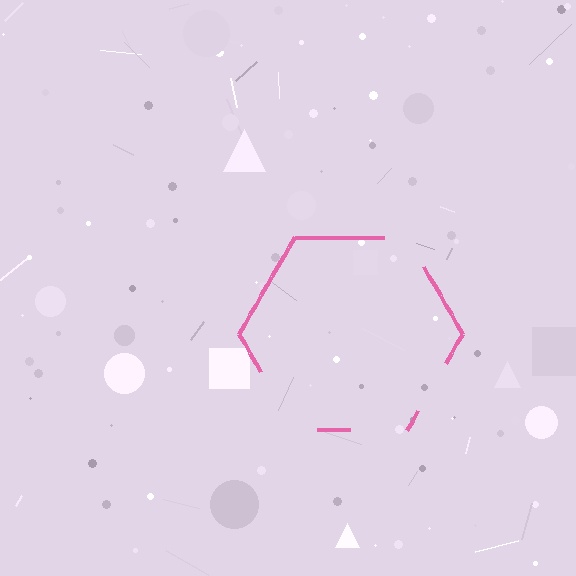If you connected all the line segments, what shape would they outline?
They would outline a hexagon.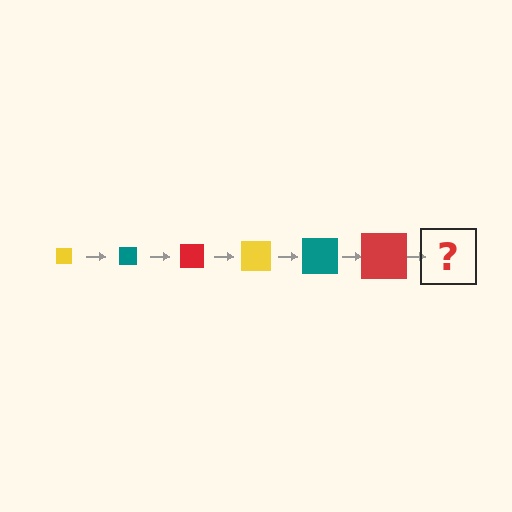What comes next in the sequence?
The next element should be a yellow square, larger than the previous one.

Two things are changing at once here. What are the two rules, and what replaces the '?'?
The two rules are that the square grows larger each step and the color cycles through yellow, teal, and red. The '?' should be a yellow square, larger than the previous one.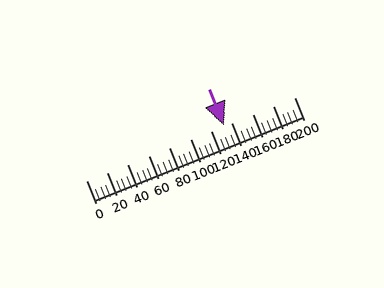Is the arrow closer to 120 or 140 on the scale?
The arrow is closer to 140.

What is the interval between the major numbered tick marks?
The major tick marks are spaced 20 units apart.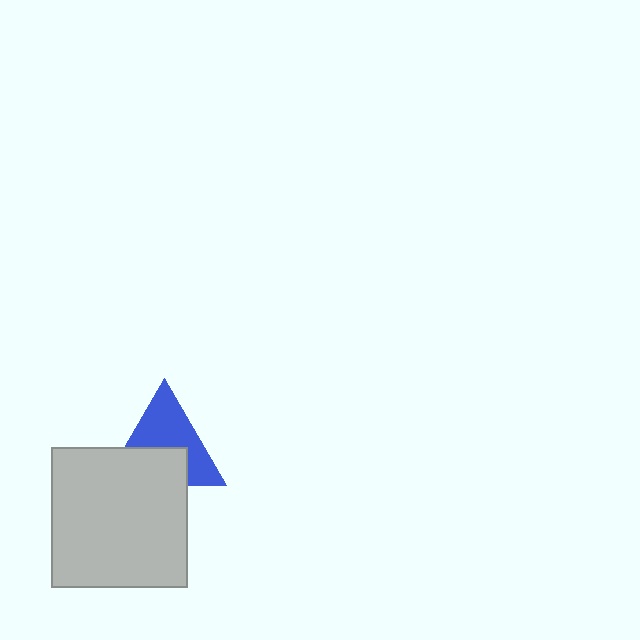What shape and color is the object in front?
The object in front is a light gray rectangle.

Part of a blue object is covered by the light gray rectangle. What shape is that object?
It is a triangle.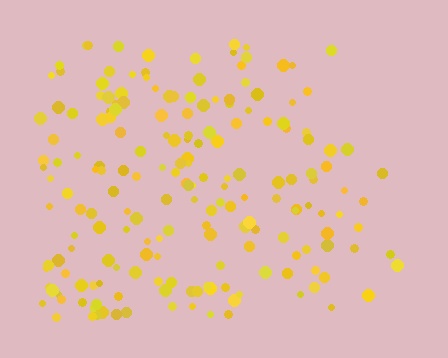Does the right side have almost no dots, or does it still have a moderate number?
Still a moderate number, just noticeably fewer than the left.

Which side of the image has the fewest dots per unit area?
The right.